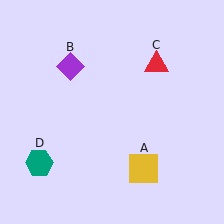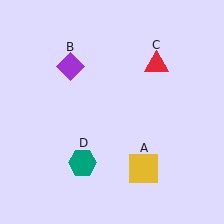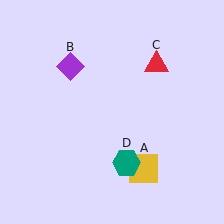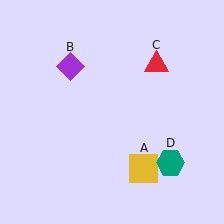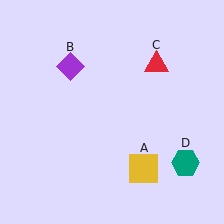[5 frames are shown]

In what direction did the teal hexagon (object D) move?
The teal hexagon (object D) moved right.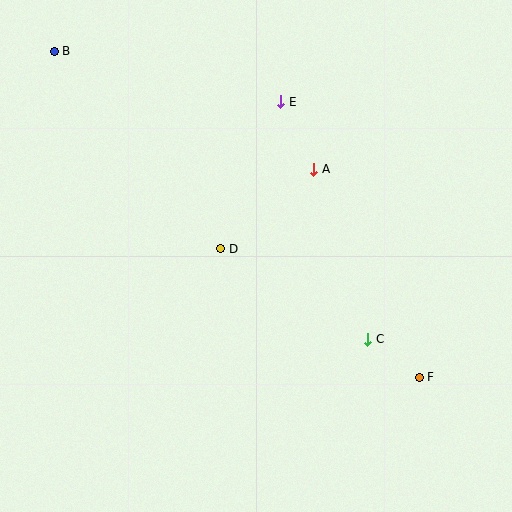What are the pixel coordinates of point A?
Point A is at (314, 169).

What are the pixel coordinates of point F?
Point F is at (419, 377).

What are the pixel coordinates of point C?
Point C is at (368, 339).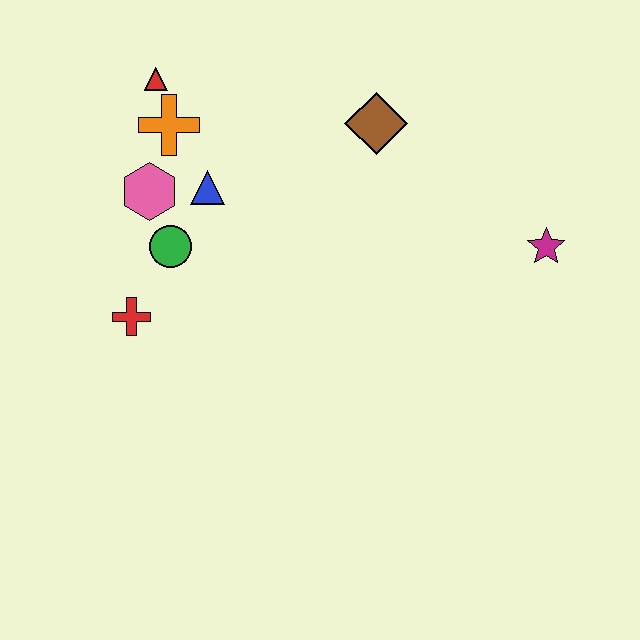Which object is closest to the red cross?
The green circle is closest to the red cross.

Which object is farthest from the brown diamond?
The red cross is farthest from the brown diamond.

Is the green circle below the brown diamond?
Yes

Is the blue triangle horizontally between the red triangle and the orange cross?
No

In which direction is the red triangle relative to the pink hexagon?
The red triangle is above the pink hexagon.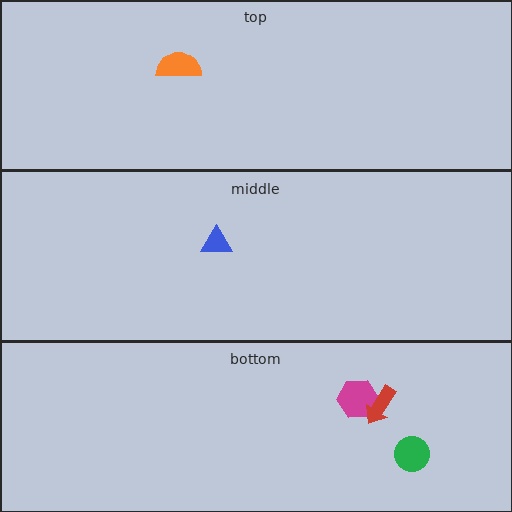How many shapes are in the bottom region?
3.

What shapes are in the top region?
The orange semicircle.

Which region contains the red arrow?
The bottom region.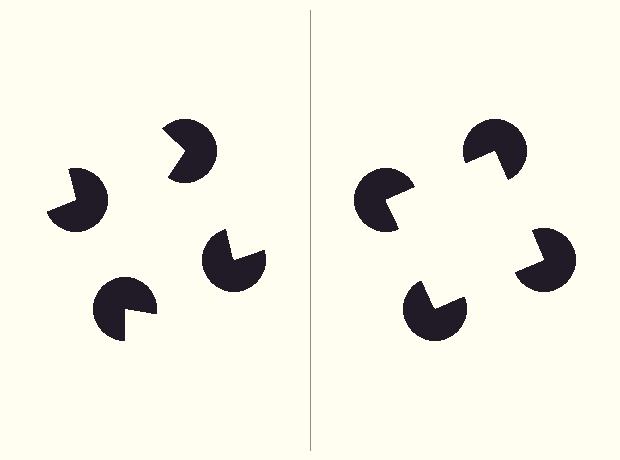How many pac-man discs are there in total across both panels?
8 — 4 on each side.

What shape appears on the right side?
An illusory square.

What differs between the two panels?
The pac-man discs are positioned identically on both sides; only the wedge orientations differ. On the right they align to a square; on the left they are misaligned.